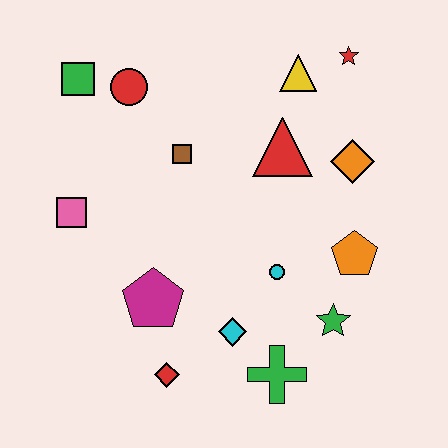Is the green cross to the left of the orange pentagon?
Yes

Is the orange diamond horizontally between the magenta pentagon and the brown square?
No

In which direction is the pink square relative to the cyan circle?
The pink square is to the left of the cyan circle.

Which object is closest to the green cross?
The cyan diamond is closest to the green cross.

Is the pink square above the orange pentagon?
Yes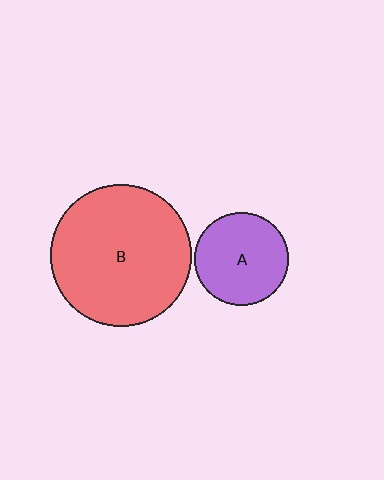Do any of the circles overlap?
No, none of the circles overlap.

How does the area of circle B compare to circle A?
Approximately 2.3 times.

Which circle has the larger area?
Circle B (red).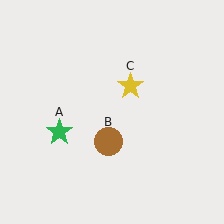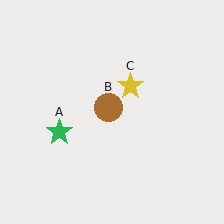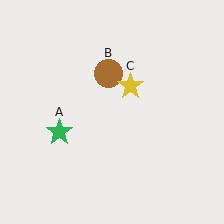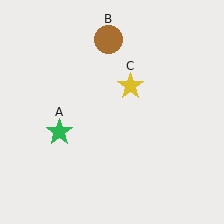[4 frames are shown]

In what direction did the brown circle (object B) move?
The brown circle (object B) moved up.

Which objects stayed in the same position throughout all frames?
Green star (object A) and yellow star (object C) remained stationary.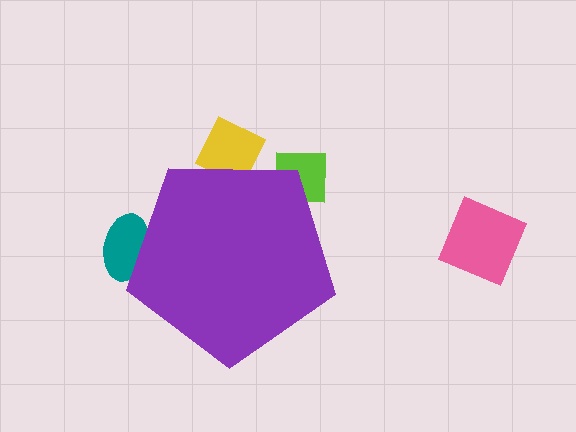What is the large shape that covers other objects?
A purple pentagon.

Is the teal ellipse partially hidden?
Yes, the teal ellipse is partially hidden behind the purple pentagon.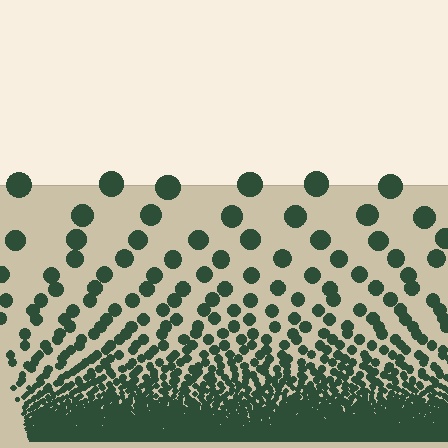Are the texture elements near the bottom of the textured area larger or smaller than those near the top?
Smaller. The gradient is inverted — elements near the bottom are smaller and denser.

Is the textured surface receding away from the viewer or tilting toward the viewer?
The surface appears to tilt toward the viewer. Texture elements get larger and sparser toward the top.